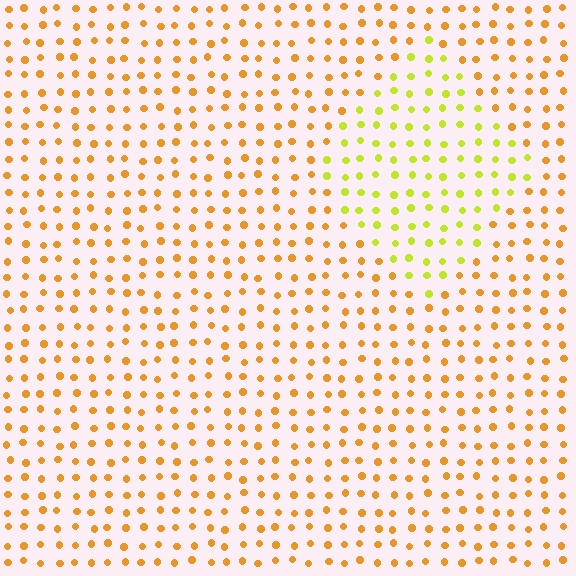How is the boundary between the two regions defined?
The boundary is defined purely by a slight shift in hue (about 39 degrees). Spacing, size, and orientation are identical on both sides.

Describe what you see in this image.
The image is filled with small orange elements in a uniform arrangement. A diamond-shaped region is visible where the elements are tinted to a slightly different hue, forming a subtle color boundary.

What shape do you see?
I see a diamond.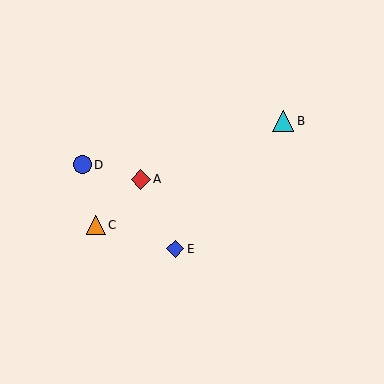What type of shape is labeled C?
Shape C is an orange triangle.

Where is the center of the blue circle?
The center of the blue circle is at (82, 165).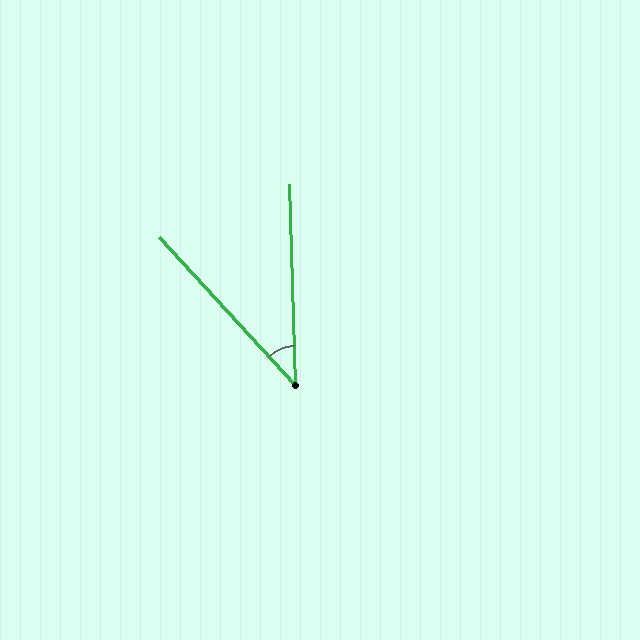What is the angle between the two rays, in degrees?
Approximately 41 degrees.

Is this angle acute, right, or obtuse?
It is acute.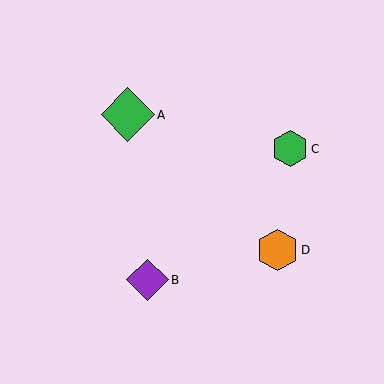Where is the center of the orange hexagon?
The center of the orange hexagon is at (277, 250).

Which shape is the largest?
The green diamond (labeled A) is the largest.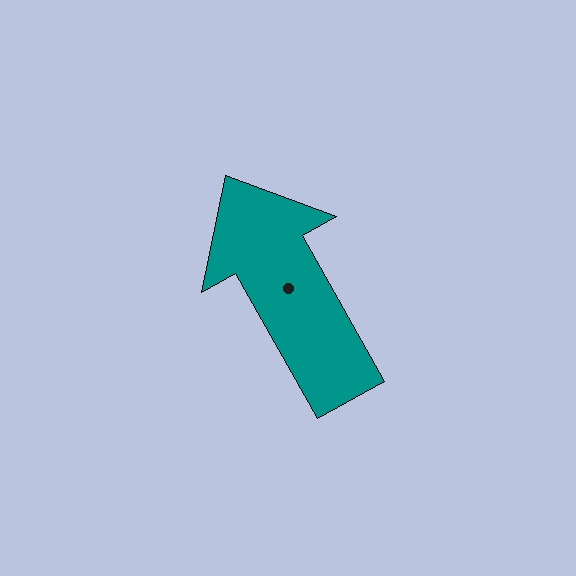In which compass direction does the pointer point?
Northwest.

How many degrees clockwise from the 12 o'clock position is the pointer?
Approximately 331 degrees.